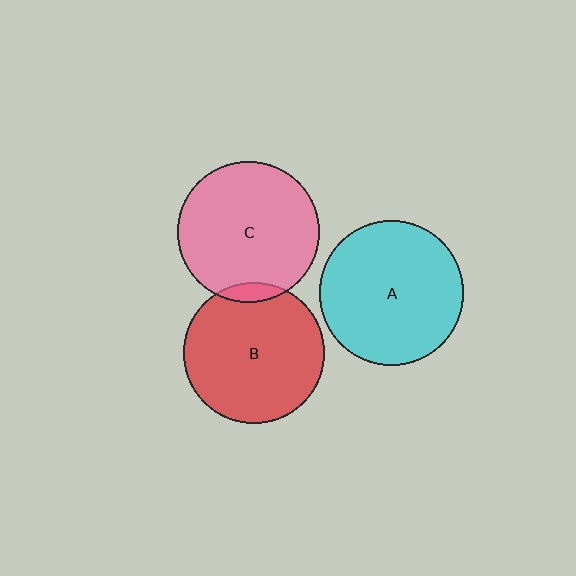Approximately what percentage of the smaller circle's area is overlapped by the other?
Approximately 5%.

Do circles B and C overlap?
Yes.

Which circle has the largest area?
Circle A (cyan).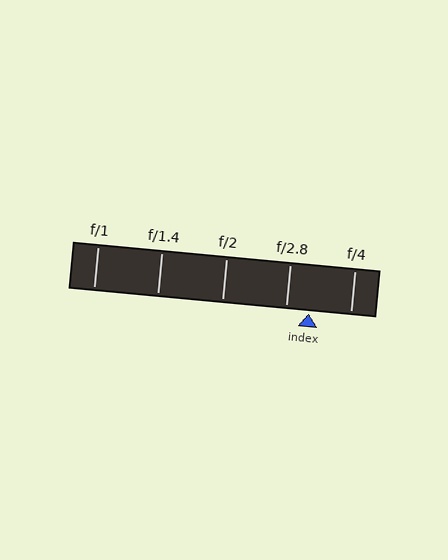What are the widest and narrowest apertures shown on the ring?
The widest aperture shown is f/1 and the narrowest is f/4.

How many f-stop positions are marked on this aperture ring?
There are 5 f-stop positions marked.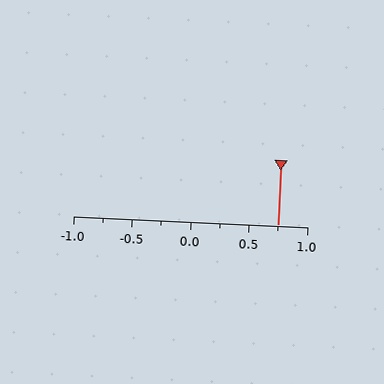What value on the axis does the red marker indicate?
The marker indicates approximately 0.75.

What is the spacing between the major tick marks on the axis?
The major ticks are spaced 0.5 apart.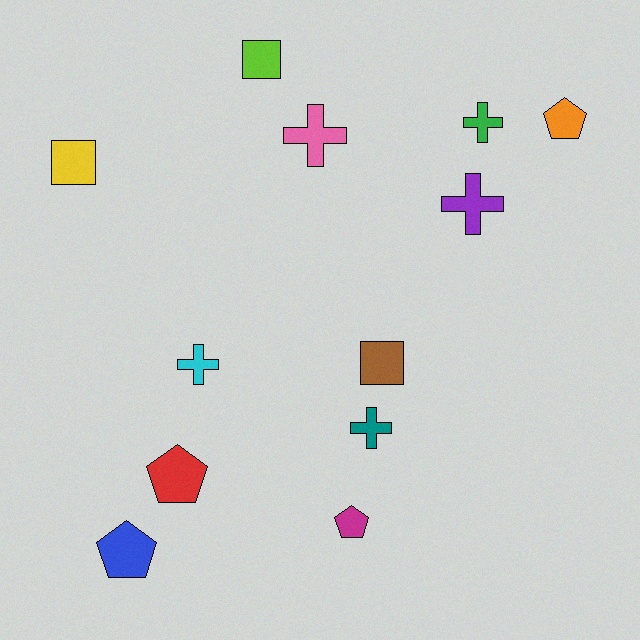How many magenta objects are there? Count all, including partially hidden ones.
There is 1 magenta object.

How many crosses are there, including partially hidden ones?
There are 5 crosses.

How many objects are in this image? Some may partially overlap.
There are 12 objects.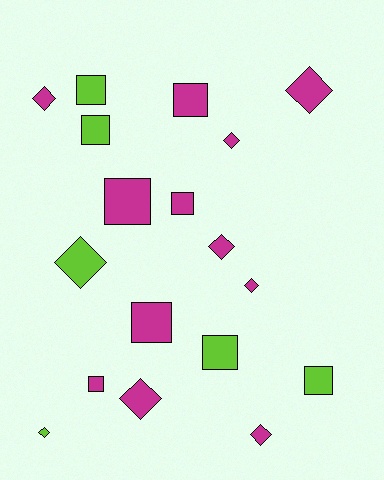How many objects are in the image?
There are 18 objects.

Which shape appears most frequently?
Diamond, with 9 objects.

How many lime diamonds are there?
There are 2 lime diamonds.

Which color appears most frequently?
Magenta, with 12 objects.